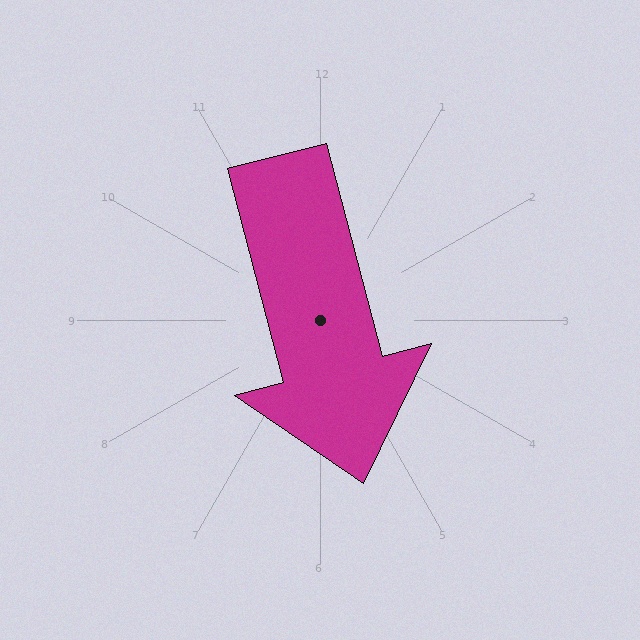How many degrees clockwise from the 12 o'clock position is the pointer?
Approximately 165 degrees.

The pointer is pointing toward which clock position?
Roughly 6 o'clock.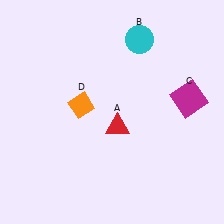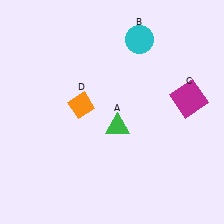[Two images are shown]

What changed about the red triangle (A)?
In Image 1, A is red. In Image 2, it changed to green.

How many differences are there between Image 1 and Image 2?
There is 1 difference between the two images.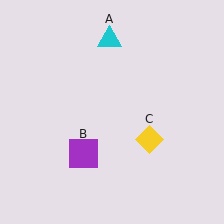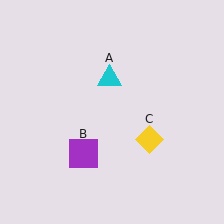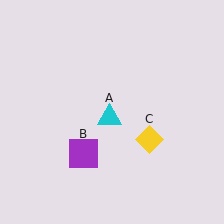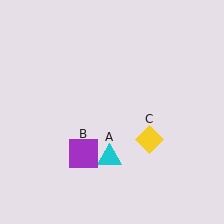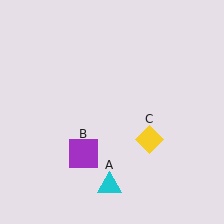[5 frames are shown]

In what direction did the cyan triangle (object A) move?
The cyan triangle (object A) moved down.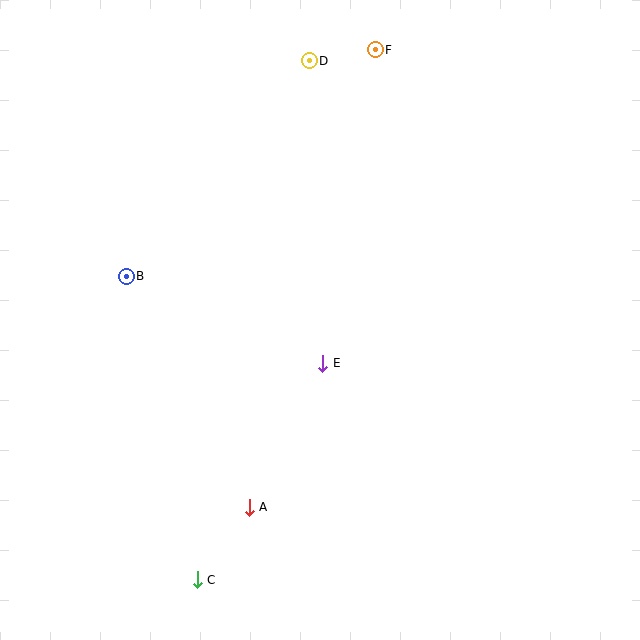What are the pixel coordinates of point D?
Point D is at (309, 61).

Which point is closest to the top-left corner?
Point B is closest to the top-left corner.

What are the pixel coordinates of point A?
Point A is at (249, 507).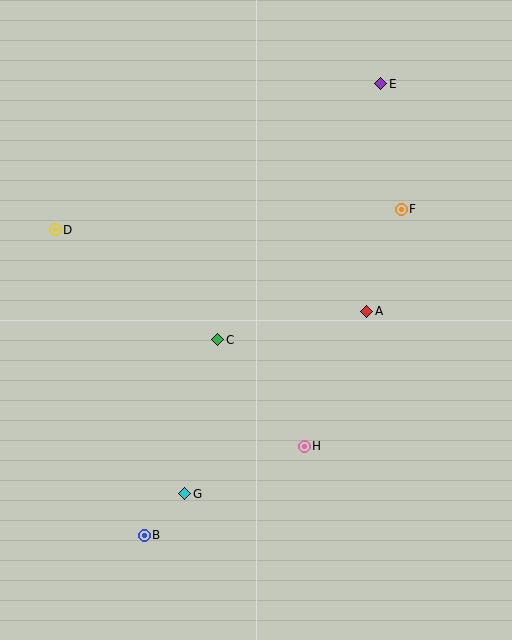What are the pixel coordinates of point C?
Point C is at (218, 340).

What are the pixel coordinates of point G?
Point G is at (185, 494).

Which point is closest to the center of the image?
Point C at (218, 340) is closest to the center.